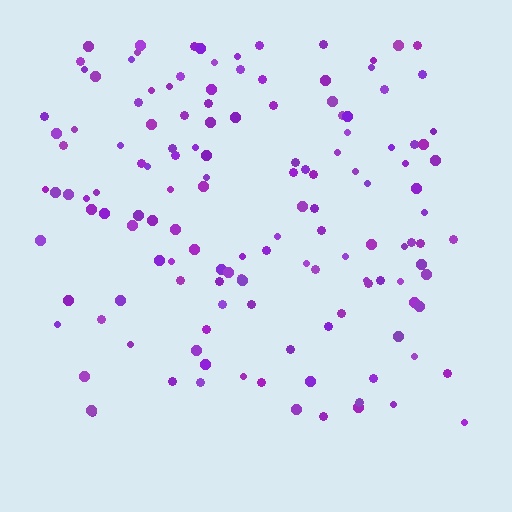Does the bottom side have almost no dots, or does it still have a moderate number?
Still a moderate number, just noticeably fewer than the top.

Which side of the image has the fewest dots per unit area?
The bottom.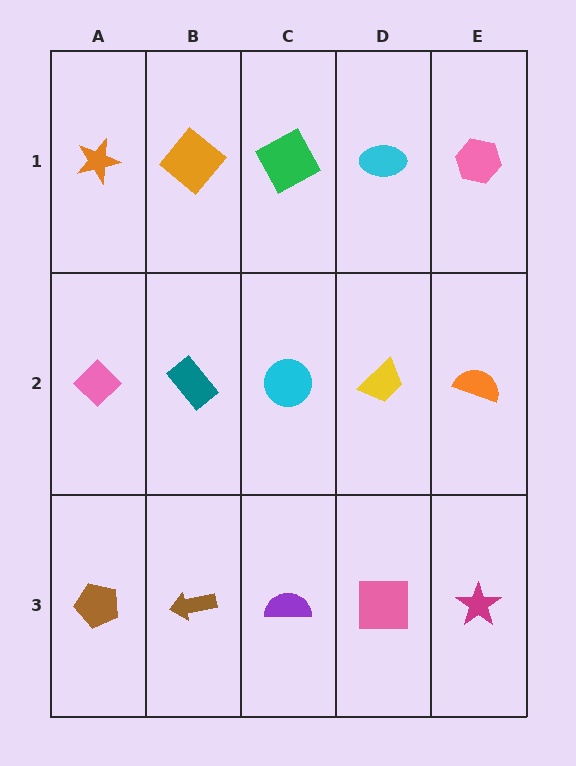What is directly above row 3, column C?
A cyan circle.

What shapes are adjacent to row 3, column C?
A cyan circle (row 2, column C), a brown arrow (row 3, column B), a pink square (row 3, column D).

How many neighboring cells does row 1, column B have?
3.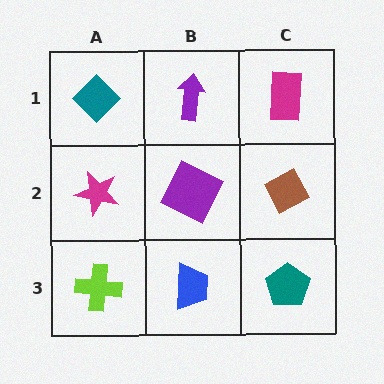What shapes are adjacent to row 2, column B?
A purple arrow (row 1, column B), a blue trapezoid (row 3, column B), a magenta star (row 2, column A), a brown diamond (row 2, column C).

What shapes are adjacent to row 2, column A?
A teal diamond (row 1, column A), a lime cross (row 3, column A), a purple square (row 2, column B).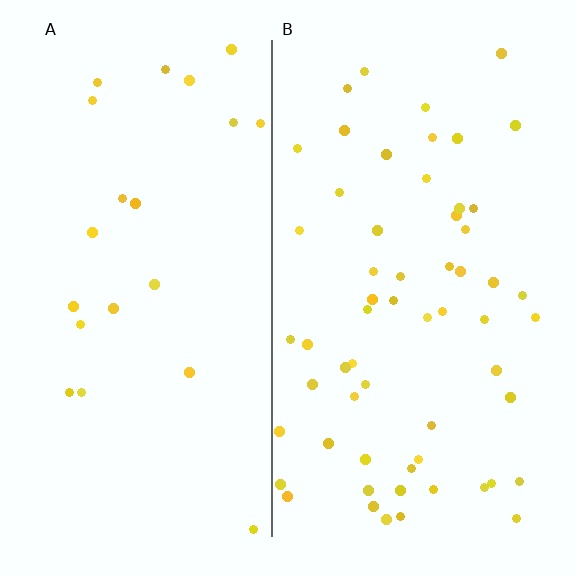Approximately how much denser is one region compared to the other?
Approximately 2.8× — region B over region A.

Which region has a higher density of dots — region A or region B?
B (the right).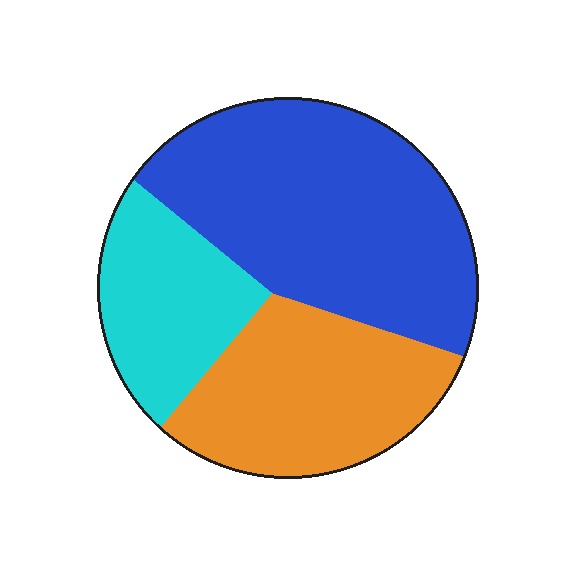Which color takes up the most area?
Blue, at roughly 50%.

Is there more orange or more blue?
Blue.